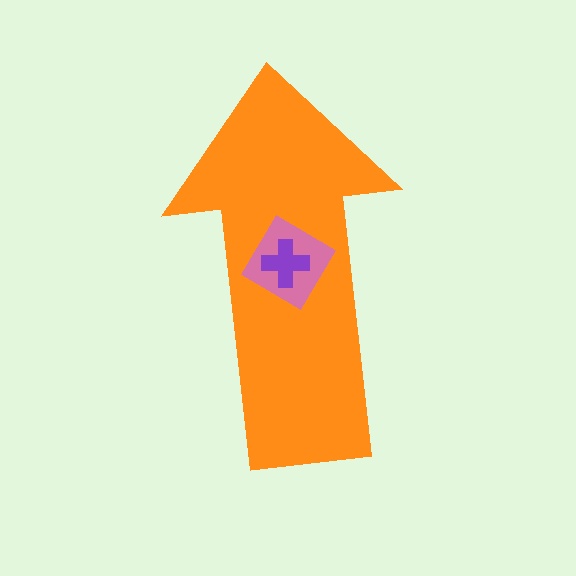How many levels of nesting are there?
3.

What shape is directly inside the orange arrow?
The pink diamond.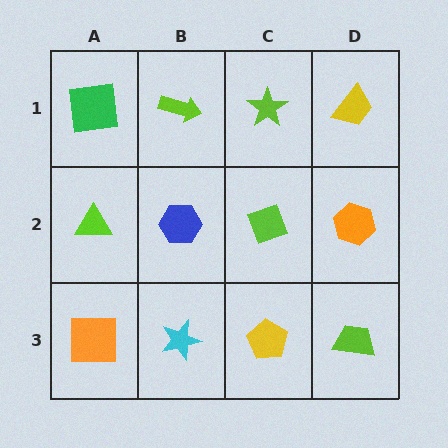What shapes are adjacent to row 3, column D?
An orange hexagon (row 2, column D), a yellow pentagon (row 3, column C).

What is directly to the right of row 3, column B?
A yellow pentagon.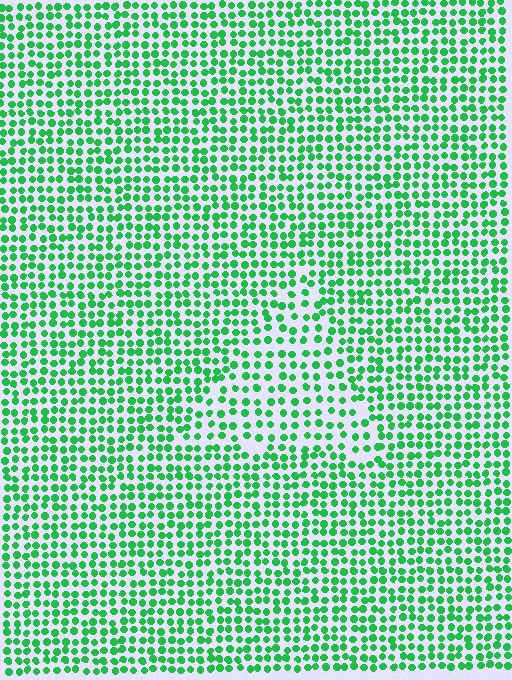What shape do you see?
I see a triangle.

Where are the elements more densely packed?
The elements are more densely packed outside the triangle boundary.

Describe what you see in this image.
The image contains small green elements arranged at two different densities. A triangle-shaped region is visible where the elements are less densely packed than the surrounding area.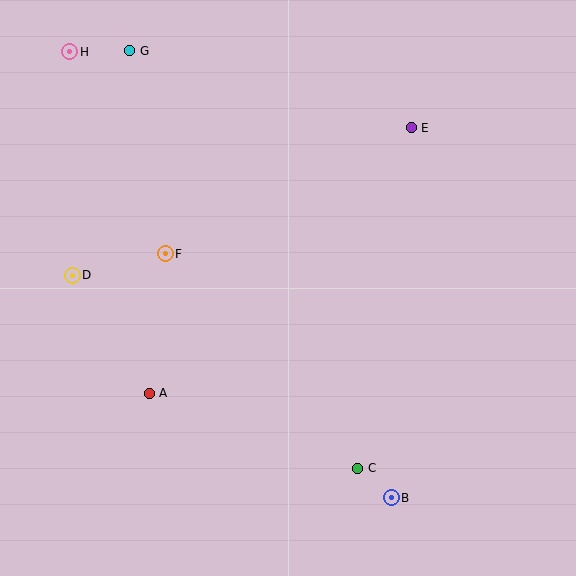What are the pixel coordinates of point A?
Point A is at (149, 393).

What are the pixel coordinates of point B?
Point B is at (391, 498).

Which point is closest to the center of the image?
Point F at (165, 254) is closest to the center.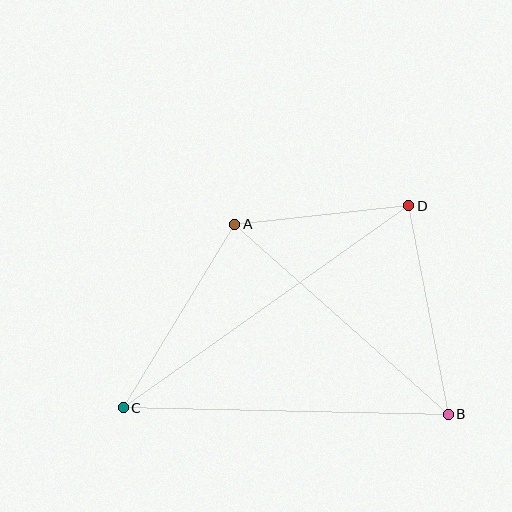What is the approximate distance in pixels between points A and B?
The distance between A and B is approximately 286 pixels.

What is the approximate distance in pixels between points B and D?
The distance between B and D is approximately 212 pixels.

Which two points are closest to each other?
Points A and D are closest to each other.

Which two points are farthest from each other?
Points C and D are farthest from each other.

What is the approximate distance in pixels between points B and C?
The distance between B and C is approximately 325 pixels.